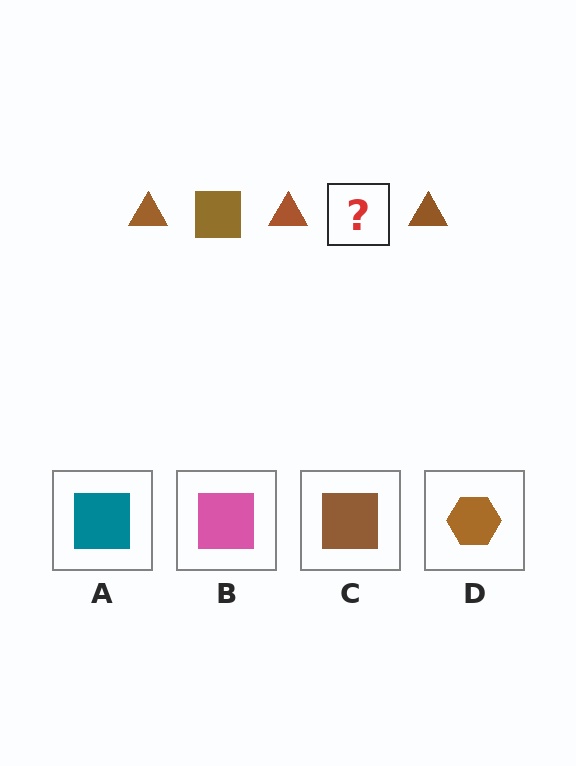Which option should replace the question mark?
Option C.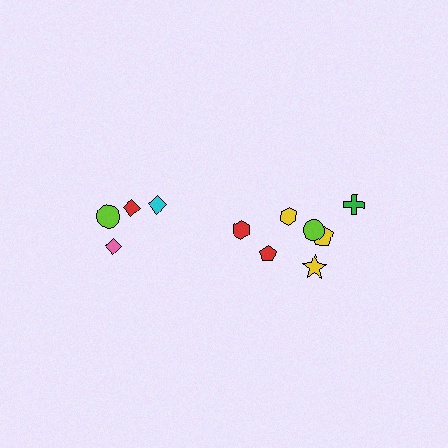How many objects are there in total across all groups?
There are 11 objects.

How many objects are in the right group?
There are 7 objects.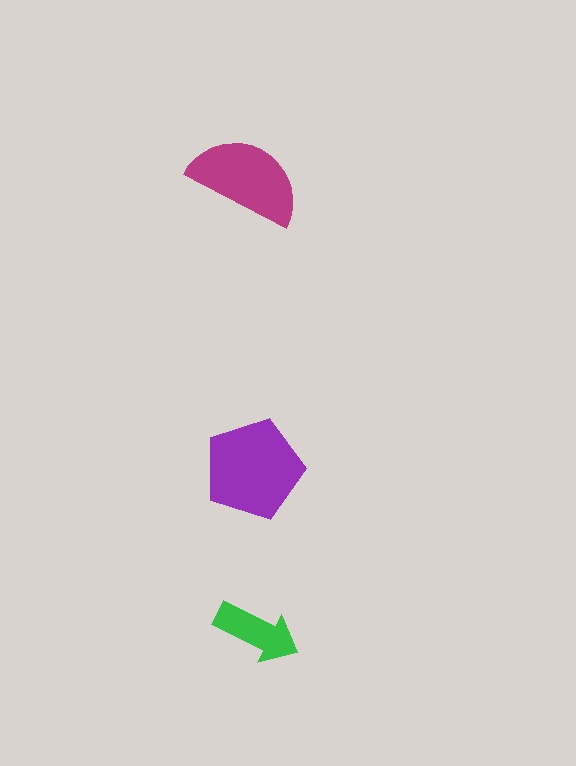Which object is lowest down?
The green arrow is bottommost.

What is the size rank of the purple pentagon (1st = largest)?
1st.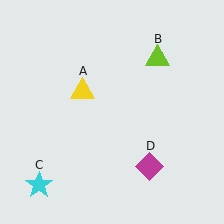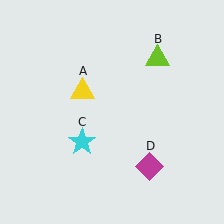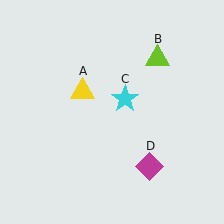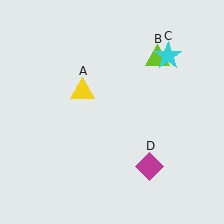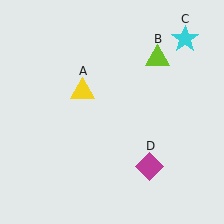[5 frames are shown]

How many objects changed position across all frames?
1 object changed position: cyan star (object C).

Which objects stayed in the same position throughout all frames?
Yellow triangle (object A) and lime triangle (object B) and magenta diamond (object D) remained stationary.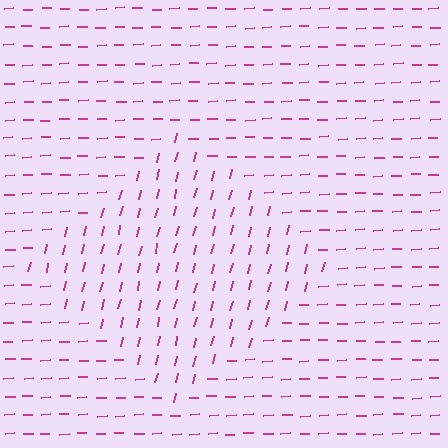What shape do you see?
I see a diamond.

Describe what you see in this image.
The image is filled with small magenta line segments. A diamond region in the image has lines oriented differently from the surrounding lines, creating a visible texture boundary.